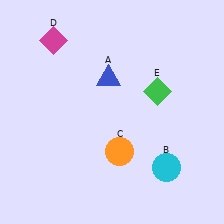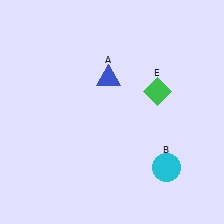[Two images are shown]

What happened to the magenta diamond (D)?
The magenta diamond (D) was removed in Image 2. It was in the top-left area of Image 1.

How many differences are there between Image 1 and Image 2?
There are 2 differences between the two images.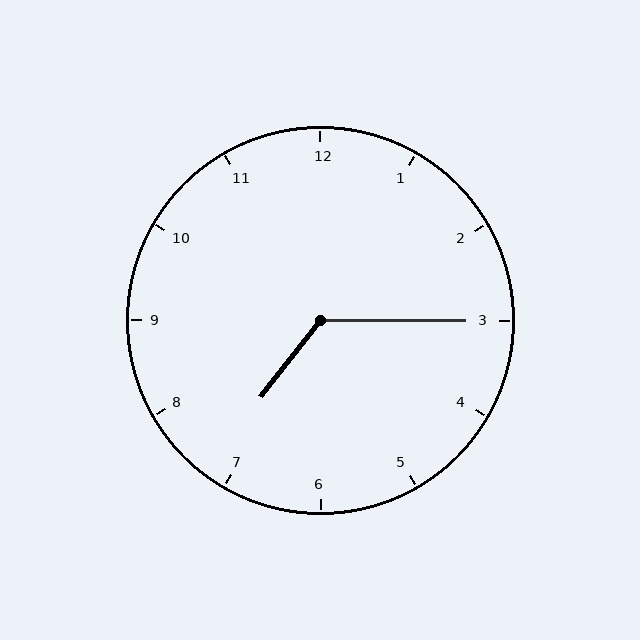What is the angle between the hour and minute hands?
Approximately 128 degrees.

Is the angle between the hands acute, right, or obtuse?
It is obtuse.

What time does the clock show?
7:15.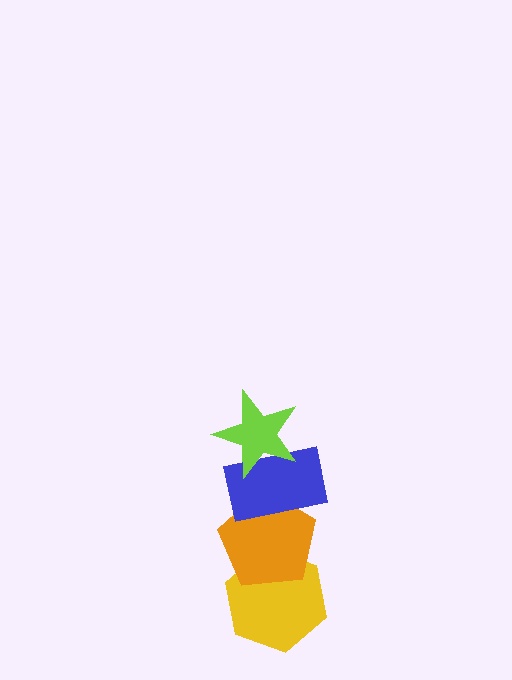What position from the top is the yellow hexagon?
The yellow hexagon is 4th from the top.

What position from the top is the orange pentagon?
The orange pentagon is 3rd from the top.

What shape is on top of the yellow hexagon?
The orange pentagon is on top of the yellow hexagon.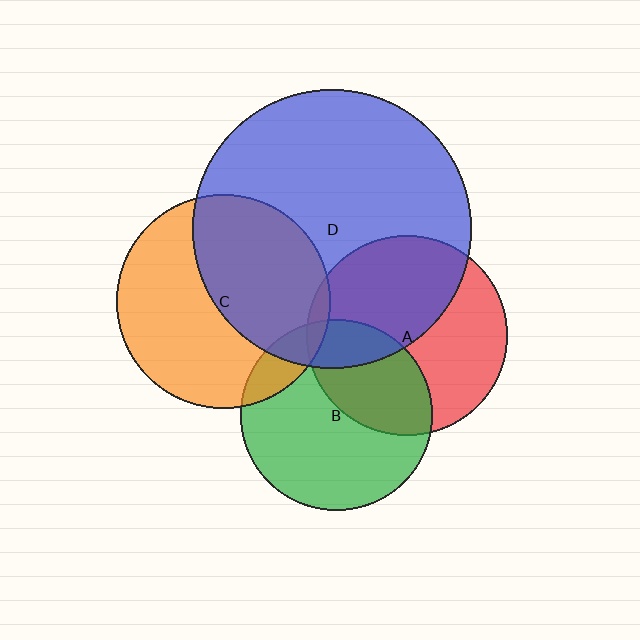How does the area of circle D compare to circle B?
Approximately 2.1 times.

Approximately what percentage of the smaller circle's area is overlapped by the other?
Approximately 5%.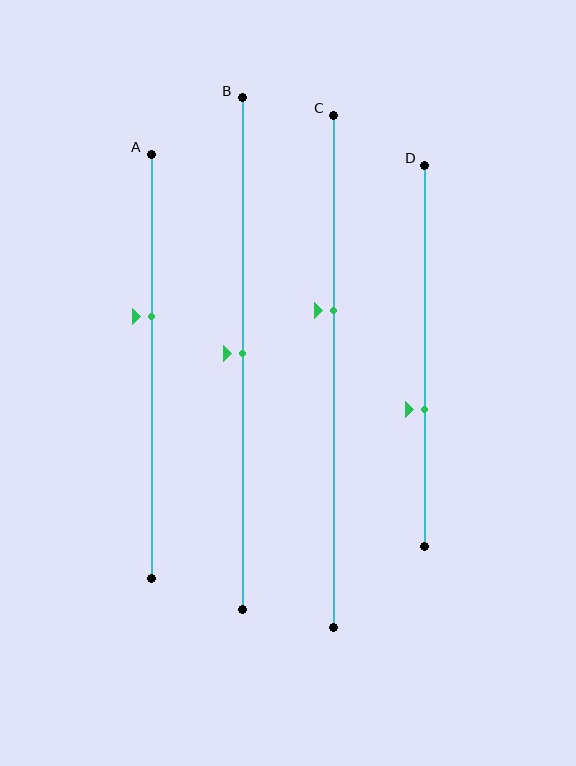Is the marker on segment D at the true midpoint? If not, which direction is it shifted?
No, the marker on segment D is shifted downward by about 14% of the segment length.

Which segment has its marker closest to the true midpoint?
Segment B has its marker closest to the true midpoint.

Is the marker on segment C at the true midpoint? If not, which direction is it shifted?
No, the marker on segment C is shifted upward by about 12% of the segment length.